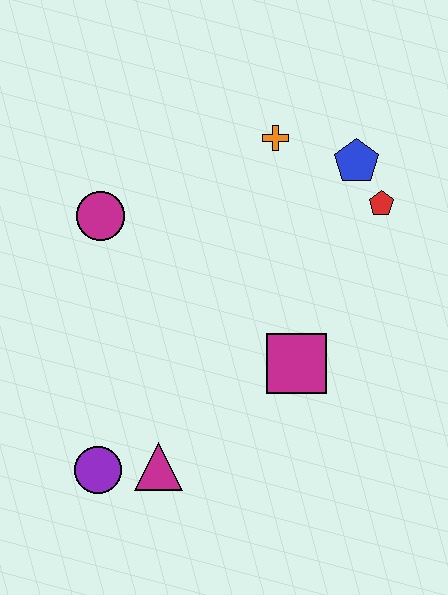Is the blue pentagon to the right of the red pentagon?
No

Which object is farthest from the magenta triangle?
The blue pentagon is farthest from the magenta triangle.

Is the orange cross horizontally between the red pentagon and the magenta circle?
Yes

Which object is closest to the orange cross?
The blue pentagon is closest to the orange cross.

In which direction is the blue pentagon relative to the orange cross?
The blue pentagon is to the right of the orange cross.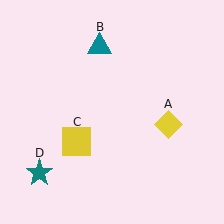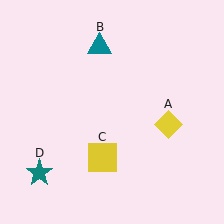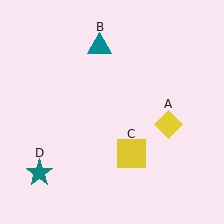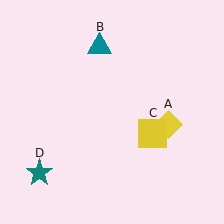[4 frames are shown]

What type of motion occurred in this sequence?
The yellow square (object C) rotated counterclockwise around the center of the scene.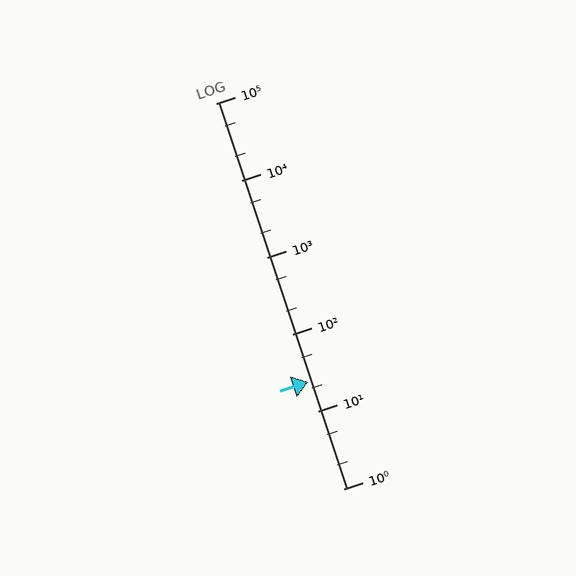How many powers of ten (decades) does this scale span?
The scale spans 5 decades, from 1 to 100000.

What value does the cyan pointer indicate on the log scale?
The pointer indicates approximately 24.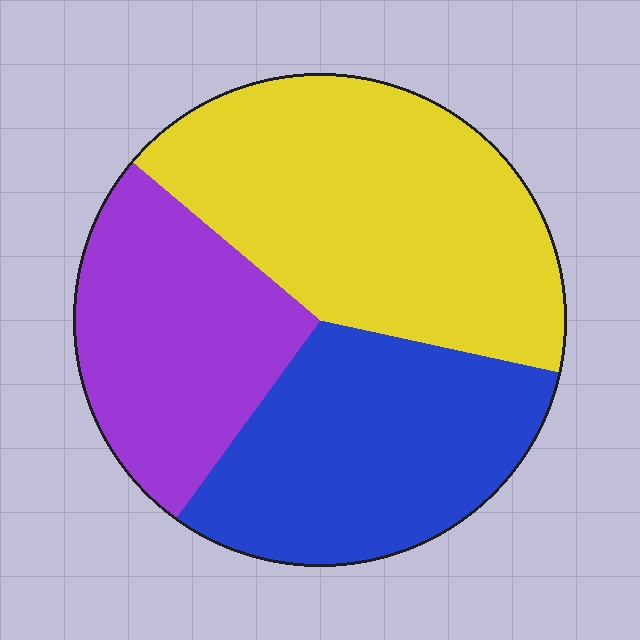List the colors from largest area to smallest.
From largest to smallest: yellow, blue, purple.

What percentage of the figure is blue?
Blue covers 31% of the figure.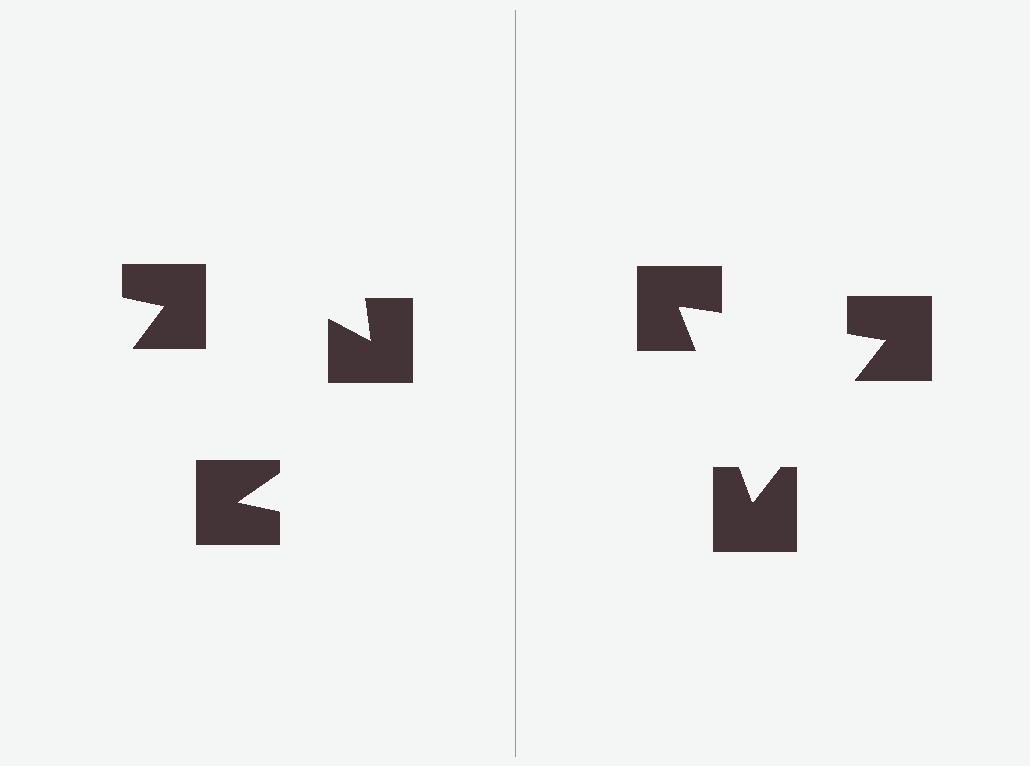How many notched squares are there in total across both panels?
6 — 3 on each side.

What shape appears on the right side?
An illusory triangle.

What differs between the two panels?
The notched squares are positioned identically on both sides; only the wedge orientations differ. On the right they align to a triangle; on the left they are misaligned.